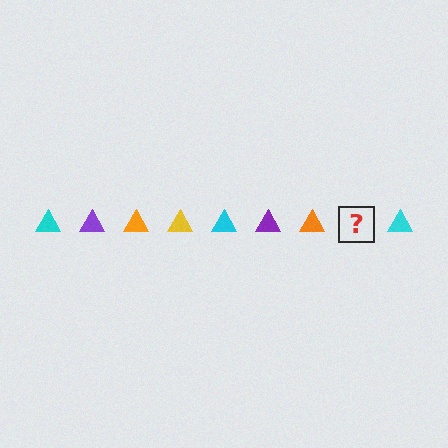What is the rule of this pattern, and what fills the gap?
The rule is that the pattern cycles through cyan, purple, orange, yellow triangles. The gap should be filled with a yellow triangle.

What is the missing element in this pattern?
The missing element is a yellow triangle.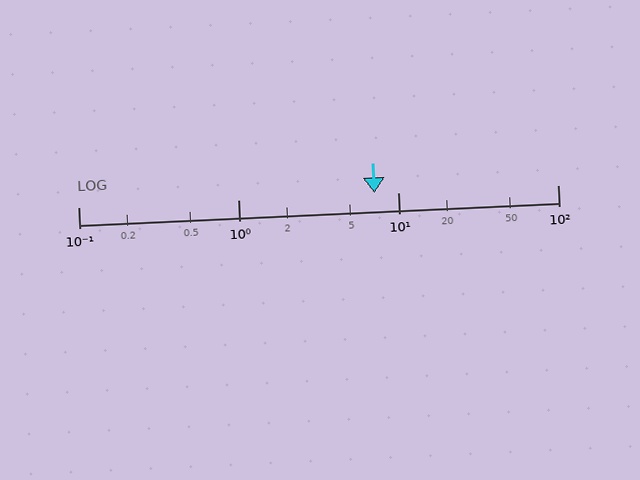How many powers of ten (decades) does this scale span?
The scale spans 3 decades, from 0.1 to 100.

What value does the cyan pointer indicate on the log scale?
The pointer indicates approximately 7.1.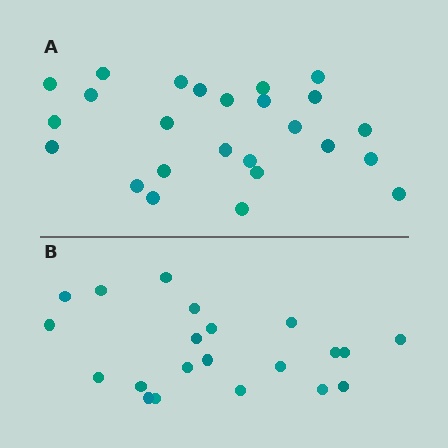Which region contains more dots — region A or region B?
Region A (the top region) has more dots.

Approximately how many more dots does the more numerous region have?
Region A has about 4 more dots than region B.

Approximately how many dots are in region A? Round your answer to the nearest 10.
About 20 dots. (The exact count is 25, which rounds to 20.)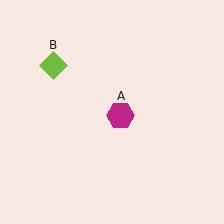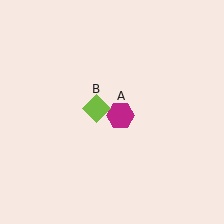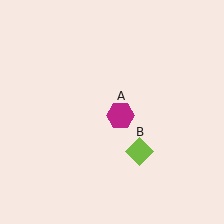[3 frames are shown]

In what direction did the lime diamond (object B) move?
The lime diamond (object B) moved down and to the right.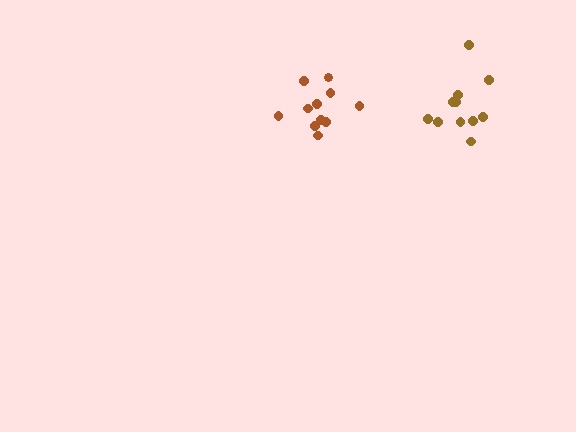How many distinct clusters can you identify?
There are 2 distinct clusters.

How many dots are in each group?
Group 1: 11 dots, Group 2: 11 dots (22 total).